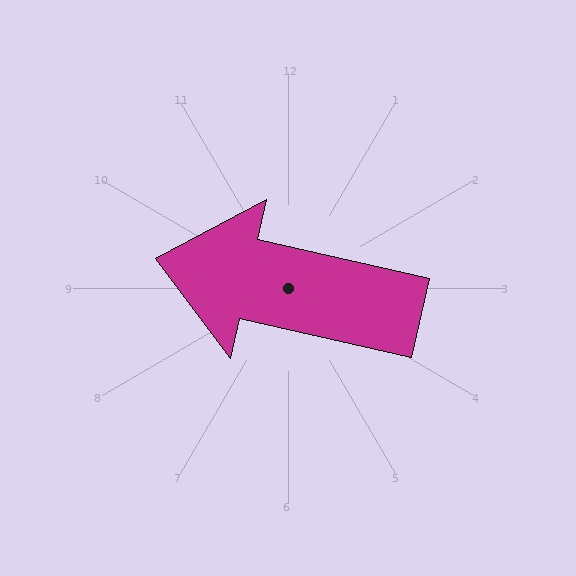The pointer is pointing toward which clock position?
Roughly 9 o'clock.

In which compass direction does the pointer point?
West.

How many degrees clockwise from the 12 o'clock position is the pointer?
Approximately 283 degrees.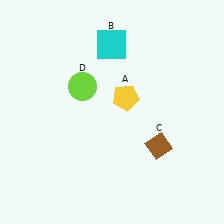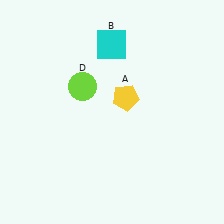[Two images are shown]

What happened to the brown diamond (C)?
The brown diamond (C) was removed in Image 2. It was in the bottom-right area of Image 1.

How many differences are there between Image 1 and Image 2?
There is 1 difference between the two images.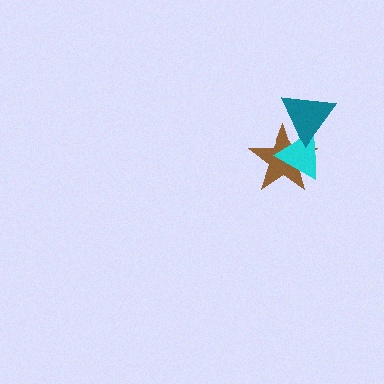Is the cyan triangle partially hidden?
Yes, it is partially covered by another shape.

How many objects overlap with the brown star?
2 objects overlap with the brown star.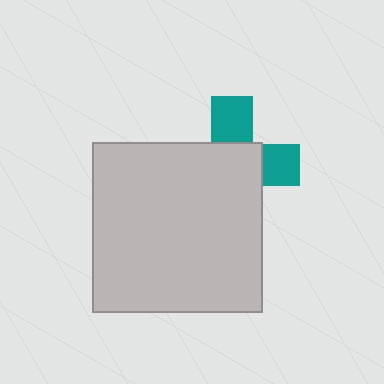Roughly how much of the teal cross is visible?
A small part of it is visible (roughly 35%).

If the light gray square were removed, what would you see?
You would see the complete teal cross.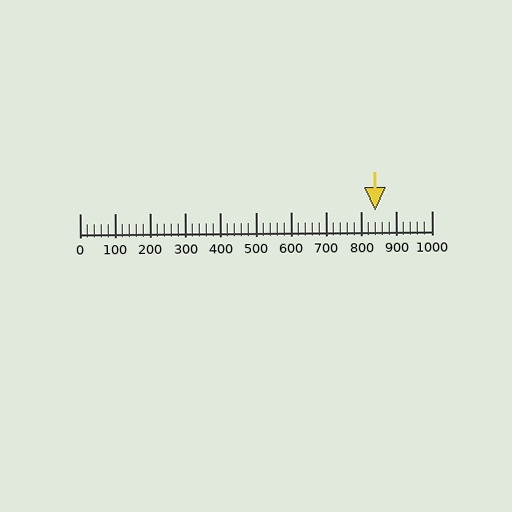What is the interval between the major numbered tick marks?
The major tick marks are spaced 100 units apart.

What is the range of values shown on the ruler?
The ruler shows values from 0 to 1000.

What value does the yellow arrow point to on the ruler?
The yellow arrow points to approximately 840.